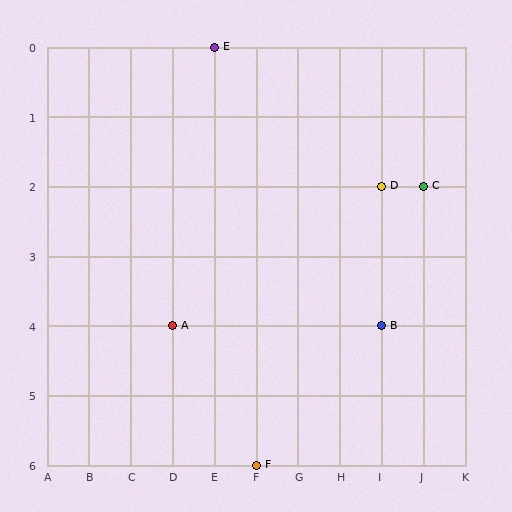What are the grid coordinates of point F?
Point F is at grid coordinates (F, 6).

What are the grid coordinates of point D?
Point D is at grid coordinates (I, 2).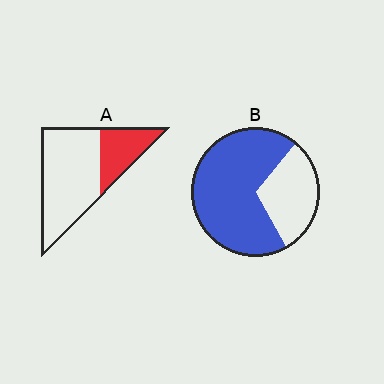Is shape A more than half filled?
No.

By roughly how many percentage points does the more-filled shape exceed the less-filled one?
By roughly 40 percentage points (B over A).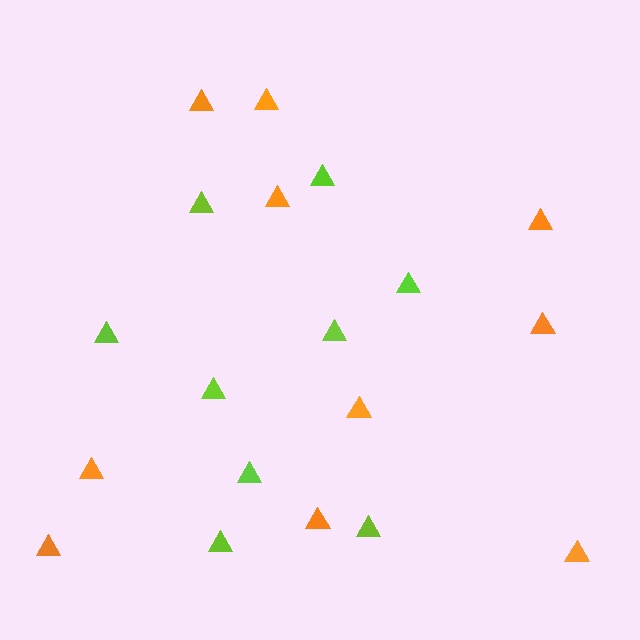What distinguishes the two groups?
There are 2 groups: one group of orange triangles (10) and one group of lime triangles (9).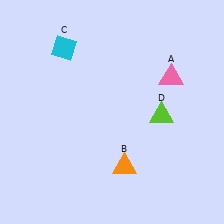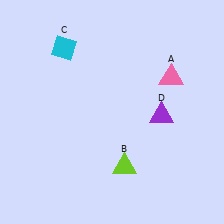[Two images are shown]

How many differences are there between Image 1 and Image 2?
There are 2 differences between the two images.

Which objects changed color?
B changed from orange to lime. D changed from lime to purple.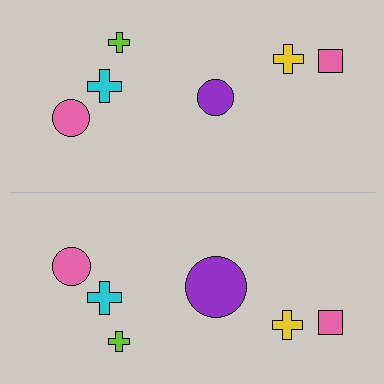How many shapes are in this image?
There are 12 shapes in this image.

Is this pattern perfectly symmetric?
No, the pattern is not perfectly symmetric. The purple circle on the bottom side has a different size than its mirror counterpart.